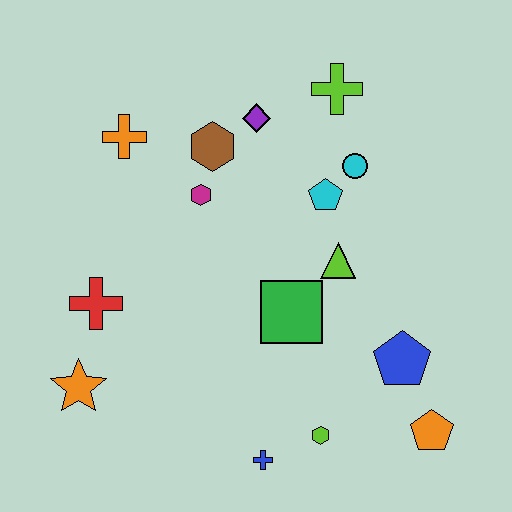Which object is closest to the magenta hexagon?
The brown hexagon is closest to the magenta hexagon.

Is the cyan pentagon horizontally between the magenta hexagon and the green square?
No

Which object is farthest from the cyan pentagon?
The orange star is farthest from the cyan pentagon.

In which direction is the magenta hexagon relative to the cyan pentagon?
The magenta hexagon is to the left of the cyan pentagon.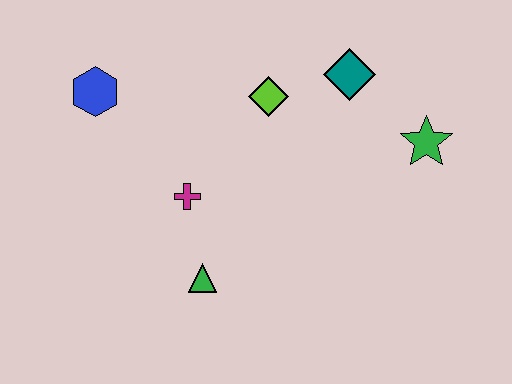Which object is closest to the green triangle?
The magenta cross is closest to the green triangle.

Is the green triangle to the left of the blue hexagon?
No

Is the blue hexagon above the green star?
Yes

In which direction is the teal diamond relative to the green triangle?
The teal diamond is above the green triangle.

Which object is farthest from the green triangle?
The green star is farthest from the green triangle.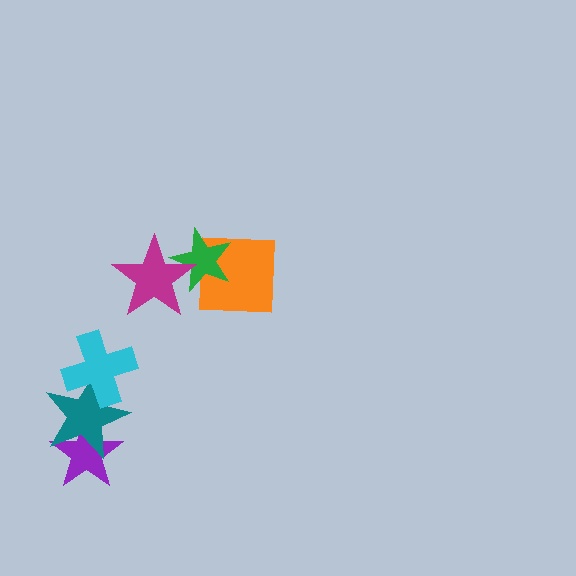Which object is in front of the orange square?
The green star is in front of the orange square.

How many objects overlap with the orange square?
1 object overlaps with the orange square.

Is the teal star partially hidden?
Yes, it is partially covered by another shape.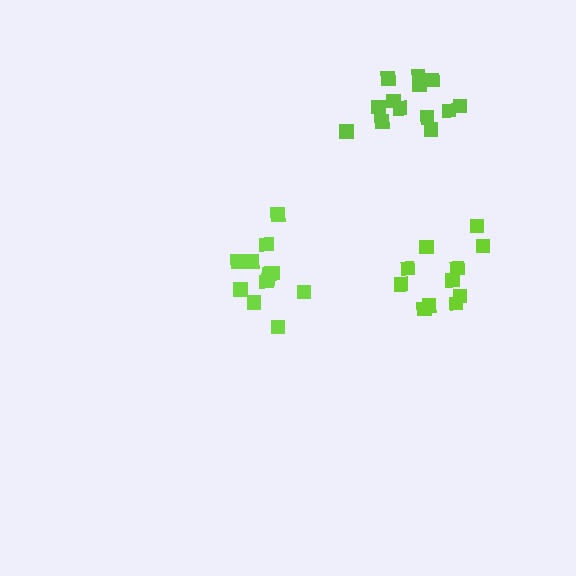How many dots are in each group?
Group 1: 12 dots, Group 2: 11 dots, Group 3: 14 dots (37 total).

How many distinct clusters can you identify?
There are 3 distinct clusters.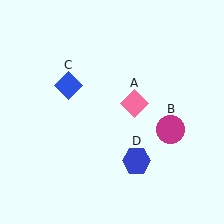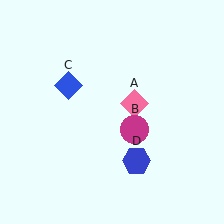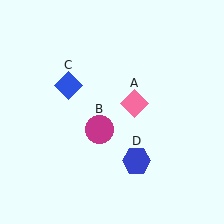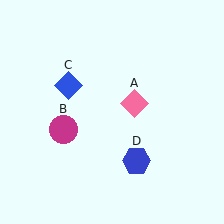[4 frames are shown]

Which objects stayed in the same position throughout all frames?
Pink diamond (object A) and blue diamond (object C) and blue hexagon (object D) remained stationary.